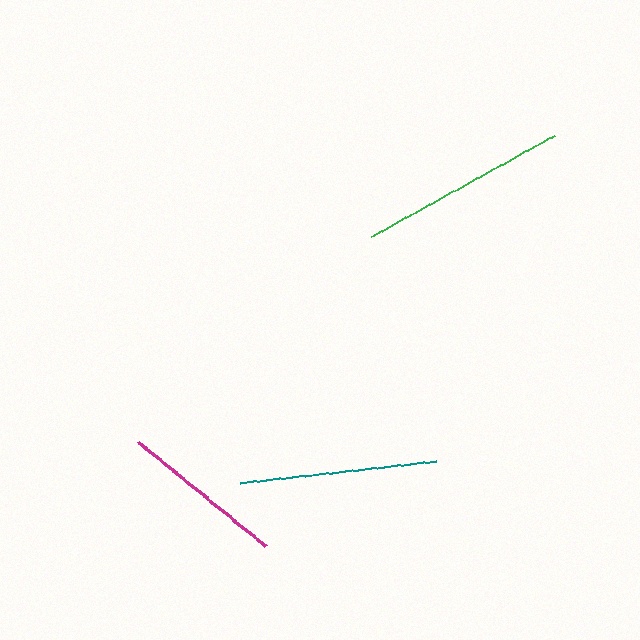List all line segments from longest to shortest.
From longest to shortest: green, teal, magenta.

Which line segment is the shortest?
The magenta line is the shortest at approximately 165 pixels.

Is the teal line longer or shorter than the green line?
The green line is longer than the teal line.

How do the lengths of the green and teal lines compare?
The green and teal lines are approximately the same length.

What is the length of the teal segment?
The teal segment is approximately 197 pixels long.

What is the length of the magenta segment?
The magenta segment is approximately 165 pixels long.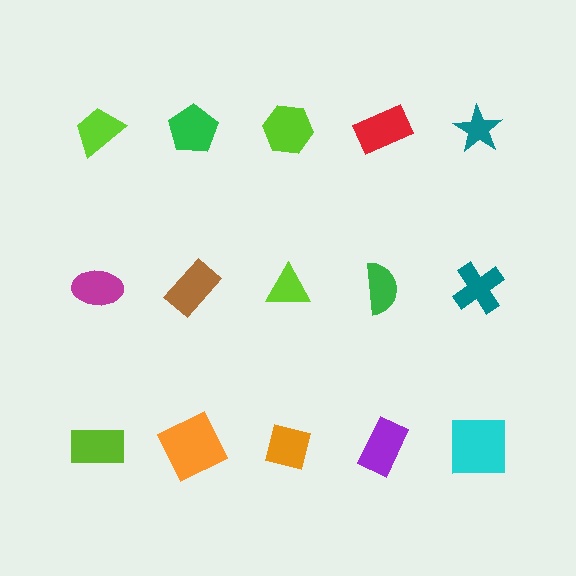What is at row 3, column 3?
An orange square.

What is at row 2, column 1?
A magenta ellipse.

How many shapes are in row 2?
5 shapes.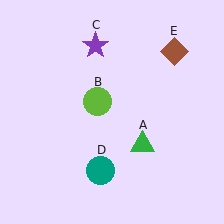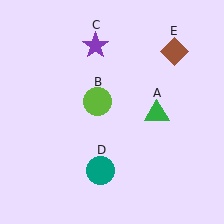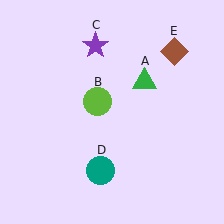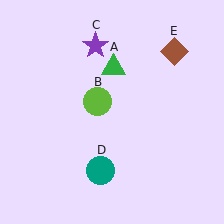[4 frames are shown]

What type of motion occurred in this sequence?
The green triangle (object A) rotated counterclockwise around the center of the scene.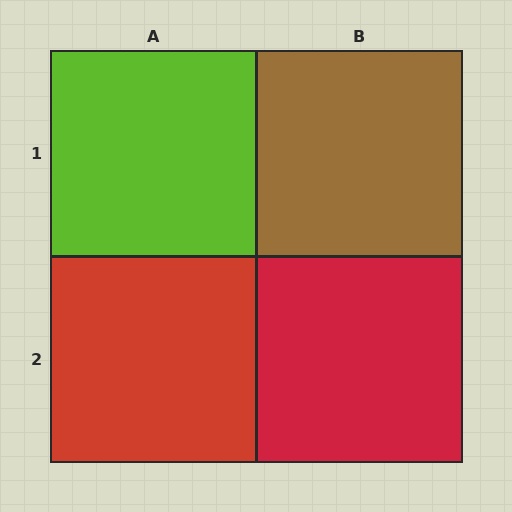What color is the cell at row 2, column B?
Red.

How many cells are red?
2 cells are red.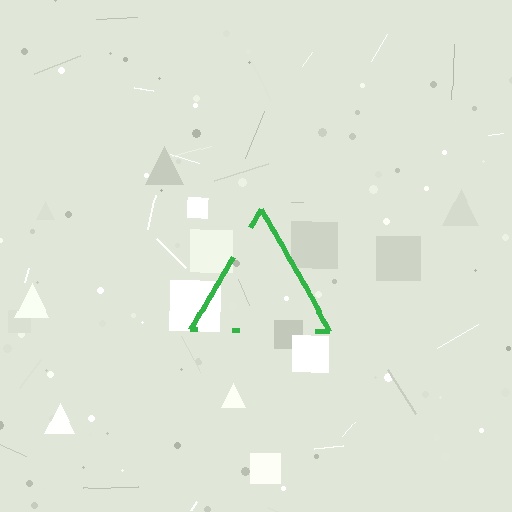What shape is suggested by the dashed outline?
The dashed outline suggests a triangle.